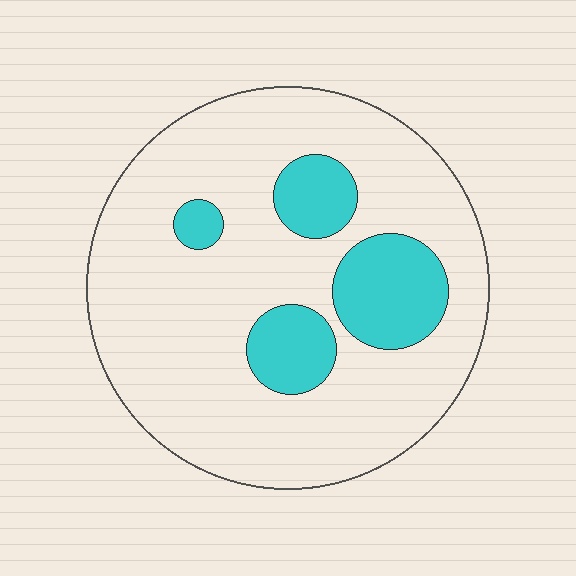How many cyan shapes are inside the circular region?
4.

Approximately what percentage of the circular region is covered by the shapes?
Approximately 20%.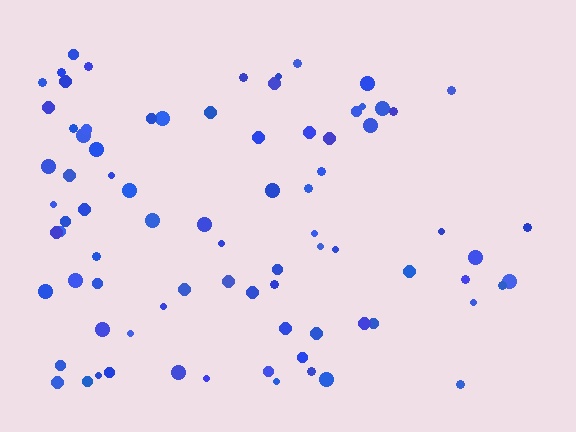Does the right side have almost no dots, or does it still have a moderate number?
Still a moderate number, just noticeably fewer than the left.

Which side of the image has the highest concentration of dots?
The left.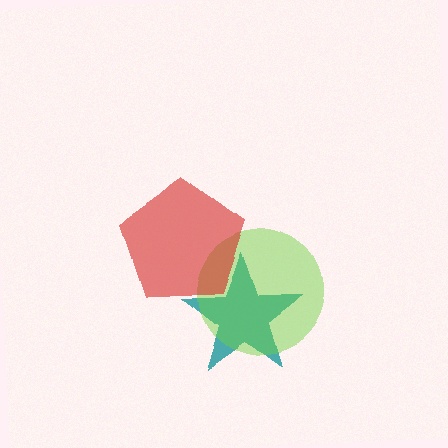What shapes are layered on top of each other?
The layered shapes are: a teal star, a lime circle, a red pentagon.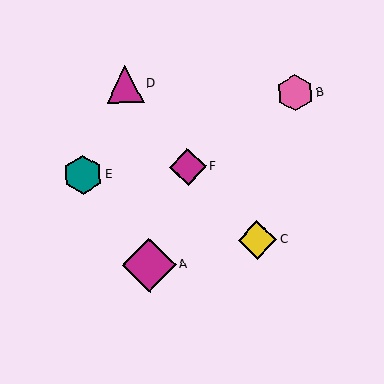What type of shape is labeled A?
Shape A is a magenta diamond.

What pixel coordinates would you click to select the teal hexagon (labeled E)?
Click at (83, 175) to select the teal hexagon E.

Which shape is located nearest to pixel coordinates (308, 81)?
The pink hexagon (labeled B) at (295, 93) is nearest to that location.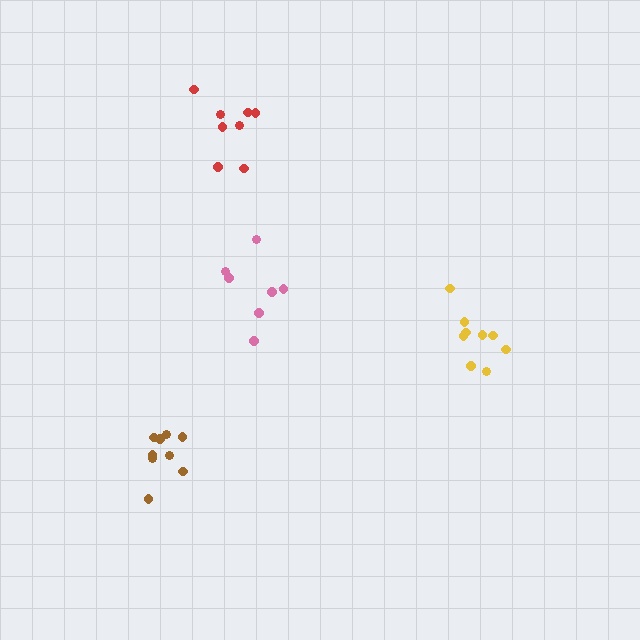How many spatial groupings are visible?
There are 4 spatial groupings.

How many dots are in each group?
Group 1: 9 dots, Group 2: 8 dots, Group 3: 9 dots, Group 4: 7 dots (33 total).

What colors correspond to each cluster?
The clusters are colored: brown, red, yellow, pink.